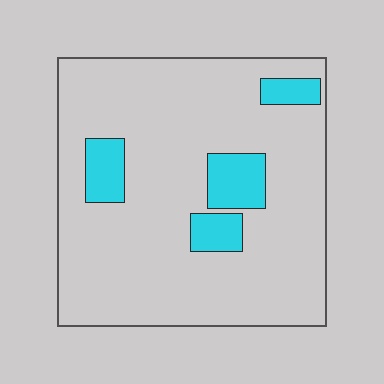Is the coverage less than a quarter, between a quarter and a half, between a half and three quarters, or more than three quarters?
Less than a quarter.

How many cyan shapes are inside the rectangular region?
4.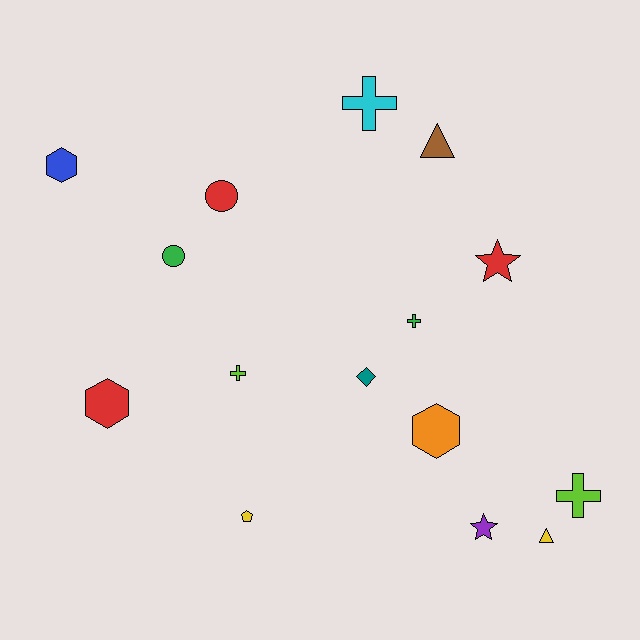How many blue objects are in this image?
There is 1 blue object.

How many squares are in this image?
There are no squares.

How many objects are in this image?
There are 15 objects.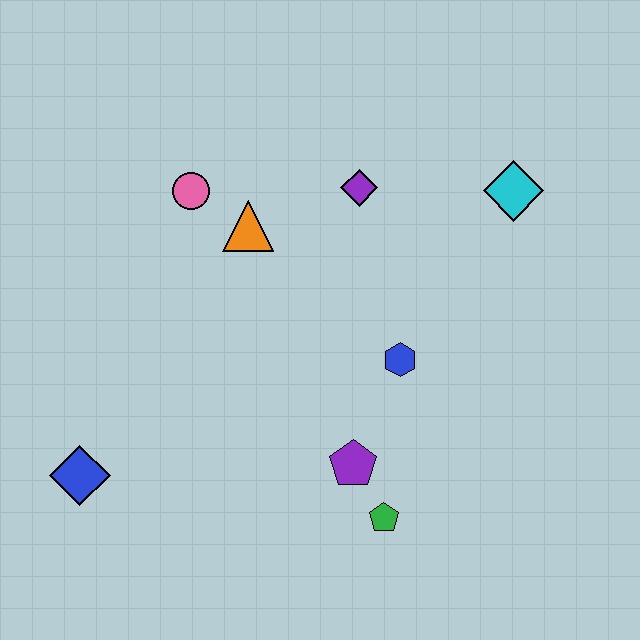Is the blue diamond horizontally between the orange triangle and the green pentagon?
No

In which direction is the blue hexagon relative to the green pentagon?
The blue hexagon is above the green pentagon.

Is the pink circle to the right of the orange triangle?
No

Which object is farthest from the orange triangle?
The green pentagon is farthest from the orange triangle.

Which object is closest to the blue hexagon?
The purple pentagon is closest to the blue hexagon.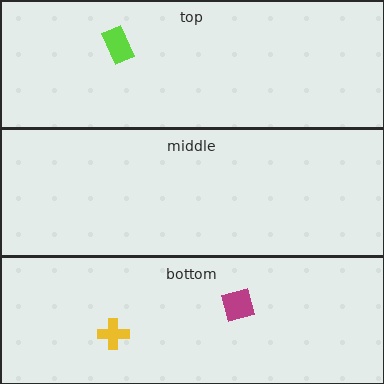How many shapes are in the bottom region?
2.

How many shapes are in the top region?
1.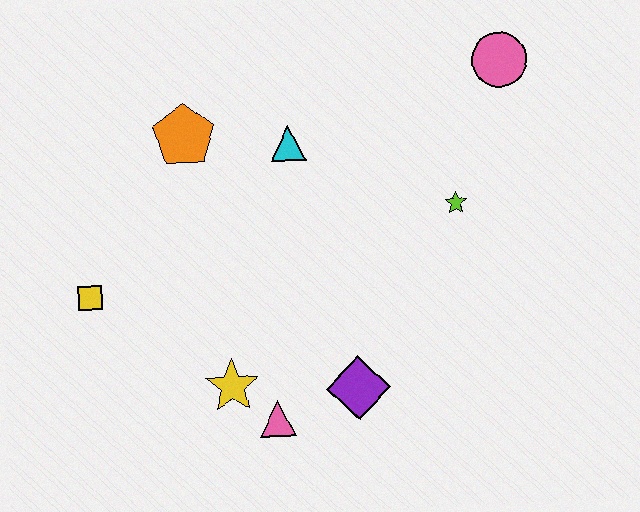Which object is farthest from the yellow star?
The pink circle is farthest from the yellow star.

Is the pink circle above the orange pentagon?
Yes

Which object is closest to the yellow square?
The yellow star is closest to the yellow square.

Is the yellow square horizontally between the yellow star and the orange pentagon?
No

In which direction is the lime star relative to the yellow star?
The lime star is to the right of the yellow star.